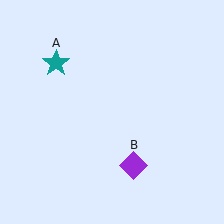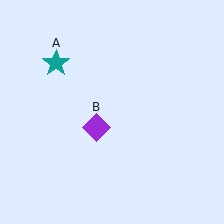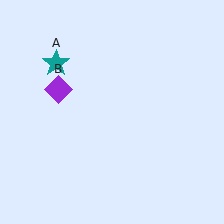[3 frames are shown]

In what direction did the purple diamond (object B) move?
The purple diamond (object B) moved up and to the left.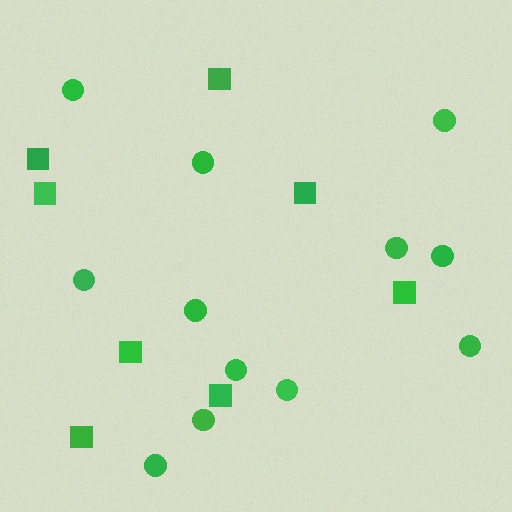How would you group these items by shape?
There are 2 groups: one group of circles (12) and one group of squares (8).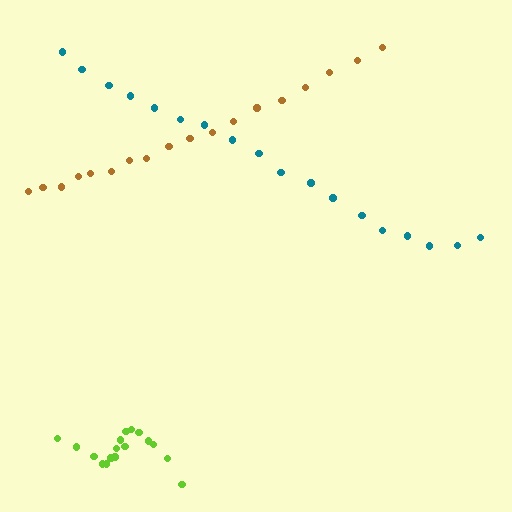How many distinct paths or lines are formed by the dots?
There are 3 distinct paths.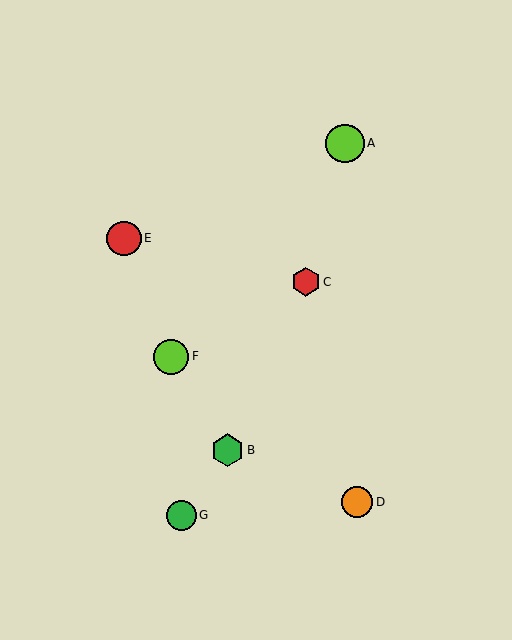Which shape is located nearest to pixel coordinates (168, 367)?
The lime circle (labeled F) at (171, 357) is nearest to that location.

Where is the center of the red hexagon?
The center of the red hexagon is at (306, 282).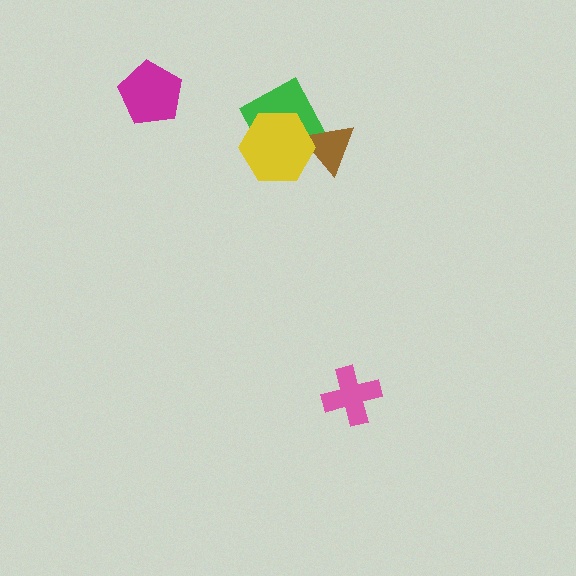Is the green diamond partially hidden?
Yes, it is partially covered by another shape.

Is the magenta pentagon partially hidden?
No, no other shape covers it.